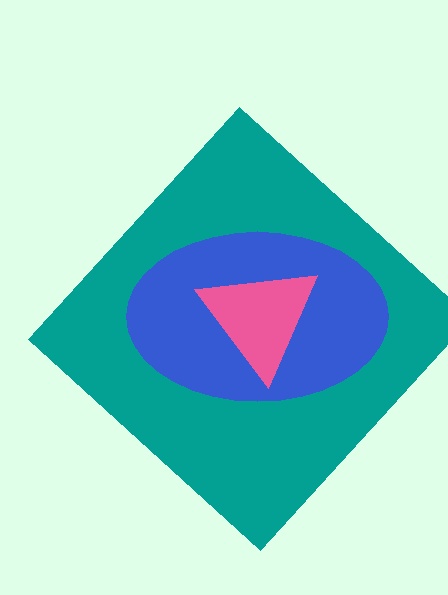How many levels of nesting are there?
3.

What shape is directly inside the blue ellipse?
The pink triangle.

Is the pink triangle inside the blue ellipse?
Yes.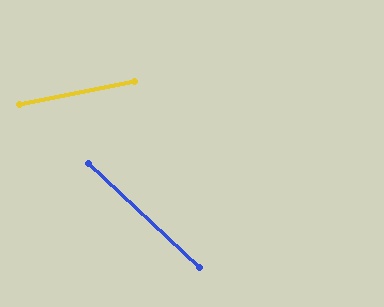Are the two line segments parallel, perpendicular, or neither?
Neither parallel nor perpendicular — they differ by about 55°.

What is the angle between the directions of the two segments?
Approximately 55 degrees.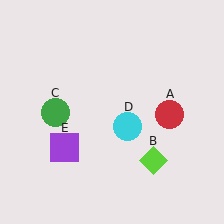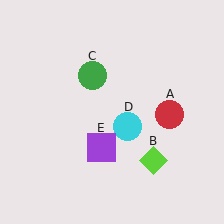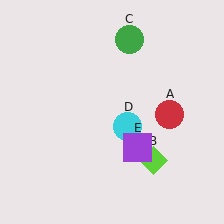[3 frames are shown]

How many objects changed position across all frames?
2 objects changed position: green circle (object C), purple square (object E).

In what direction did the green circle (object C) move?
The green circle (object C) moved up and to the right.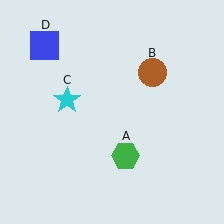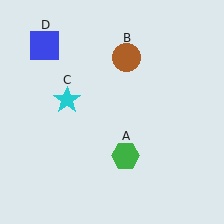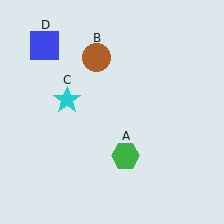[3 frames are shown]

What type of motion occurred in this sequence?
The brown circle (object B) rotated counterclockwise around the center of the scene.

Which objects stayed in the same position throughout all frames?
Green hexagon (object A) and cyan star (object C) and blue square (object D) remained stationary.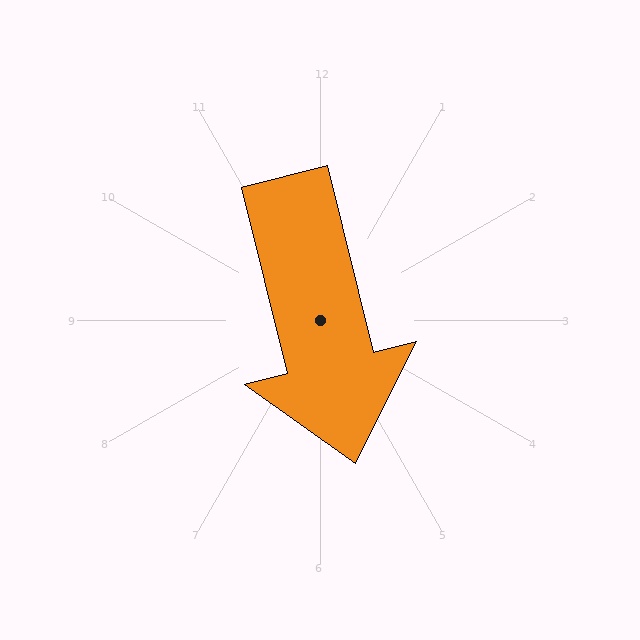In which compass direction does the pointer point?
South.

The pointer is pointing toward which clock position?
Roughly 6 o'clock.